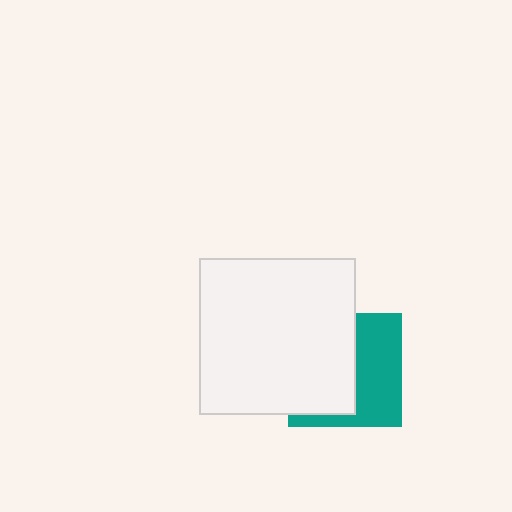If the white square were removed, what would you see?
You would see the complete teal square.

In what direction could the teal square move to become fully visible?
The teal square could move right. That would shift it out from behind the white square entirely.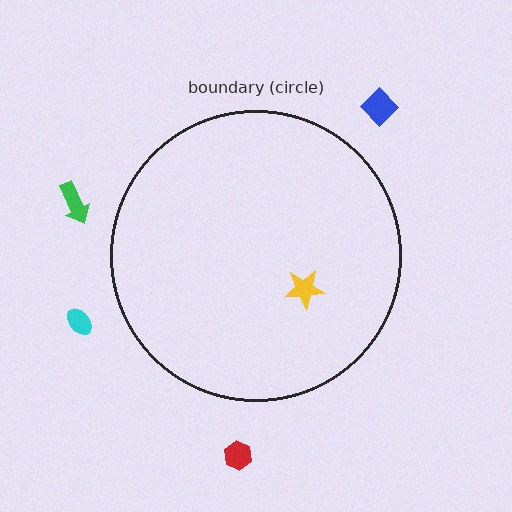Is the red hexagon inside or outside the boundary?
Outside.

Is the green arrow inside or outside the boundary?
Outside.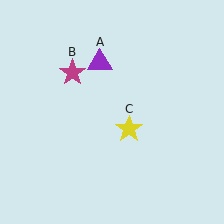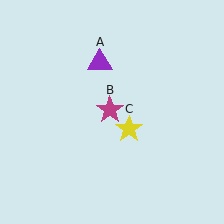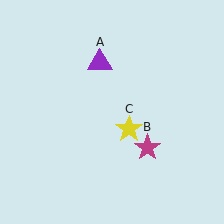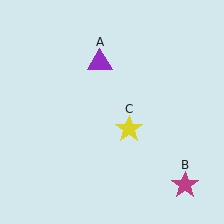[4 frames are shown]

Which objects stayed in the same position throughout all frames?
Purple triangle (object A) and yellow star (object C) remained stationary.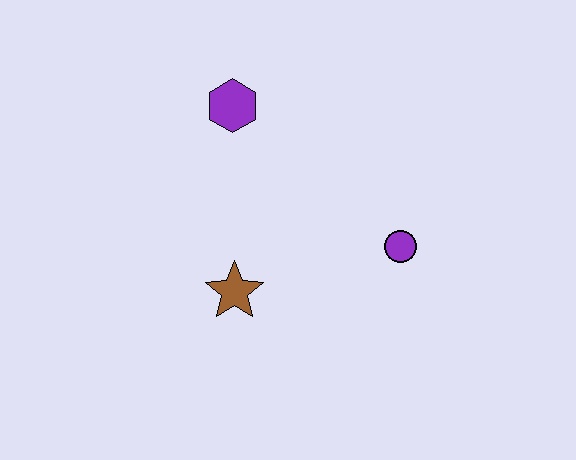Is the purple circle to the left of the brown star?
No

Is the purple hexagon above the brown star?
Yes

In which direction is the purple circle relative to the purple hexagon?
The purple circle is to the right of the purple hexagon.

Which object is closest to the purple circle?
The brown star is closest to the purple circle.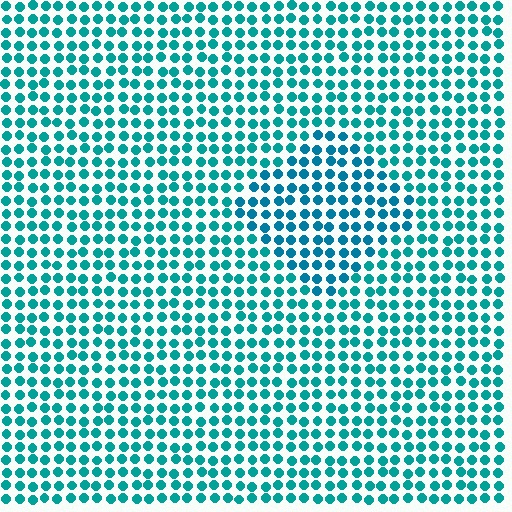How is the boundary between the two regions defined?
The boundary is defined purely by a slight shift in hue (about 17 degrees). Spacing, size, and orientation are identical on both sides.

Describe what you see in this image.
The image is filled with small teal elements in a uniform arrangement. A diamond-shaped region is visible where the elements are tinted to a slightly different hue, forming a subtle color boundary.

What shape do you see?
I see a diamond.